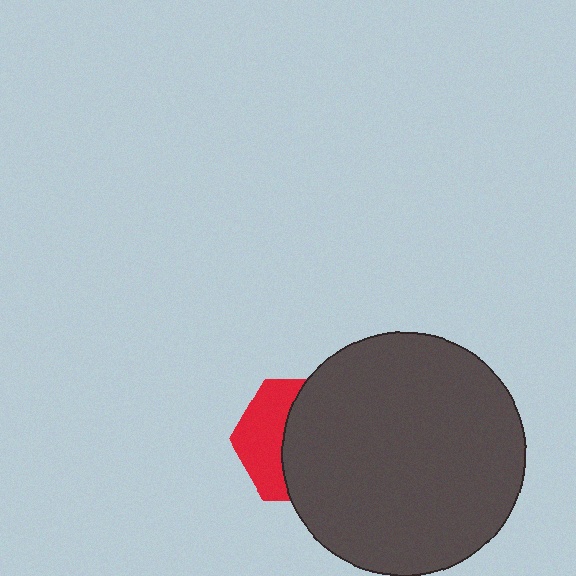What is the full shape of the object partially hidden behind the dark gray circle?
The partially hidden object is a red hexagon.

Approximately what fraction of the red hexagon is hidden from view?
Roughly 61% of the red hexagon is hidden behind the dark gray circle.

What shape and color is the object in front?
The object in front is a dark gray circle.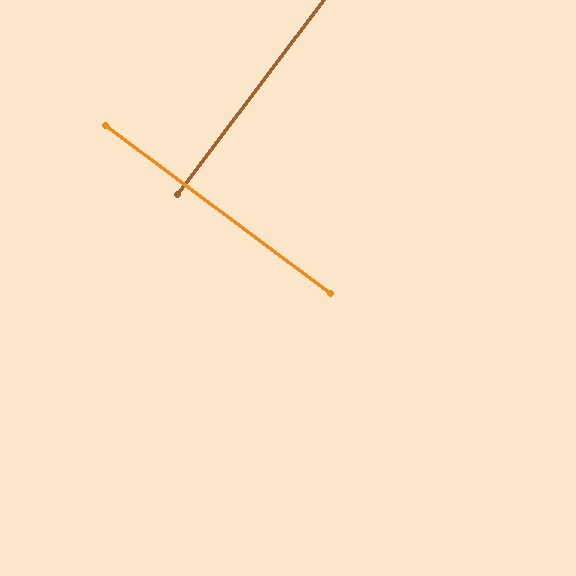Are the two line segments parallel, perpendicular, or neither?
Perpendicular — they meet at approximately 90°.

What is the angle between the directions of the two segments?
Approximately 90 degrees.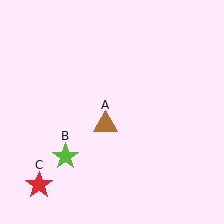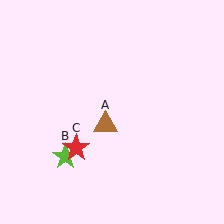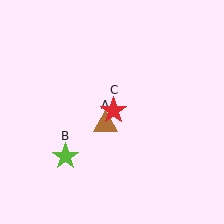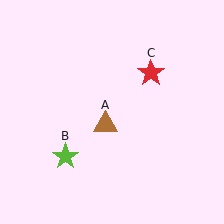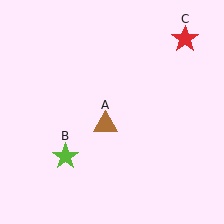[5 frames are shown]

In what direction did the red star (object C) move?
The red star (object C) moved up and to the right.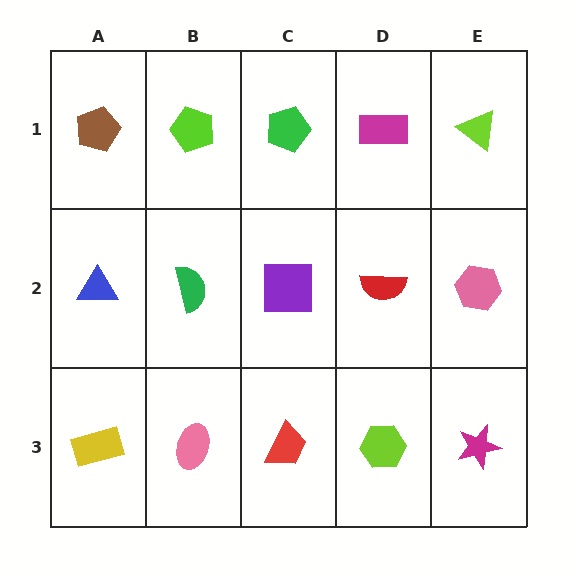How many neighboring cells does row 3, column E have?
2.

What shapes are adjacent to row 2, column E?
A lime triangle (row 1, column E), a magenta star (row 3, column E), a red semicircle (row 2, column D).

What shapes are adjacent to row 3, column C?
A purple square (row 2, column C), a pink ellipse (row 3, column B), a lime hexagon (row 3, column D).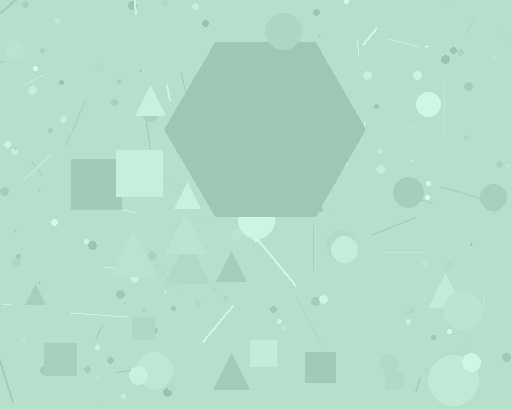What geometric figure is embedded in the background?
A hexagon is embedded in the background.